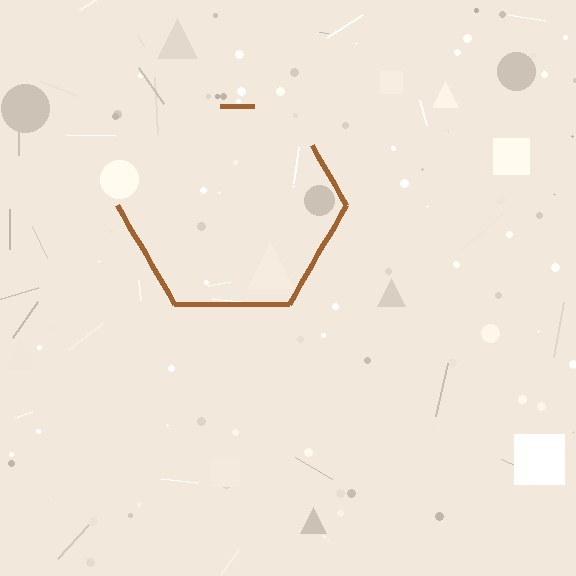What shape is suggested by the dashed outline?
The dashed outline suggests a hexagon.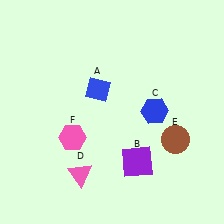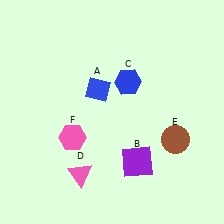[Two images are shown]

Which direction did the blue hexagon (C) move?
The blue hexagon (C) moved up.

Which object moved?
The blue hexagon (C) moved up.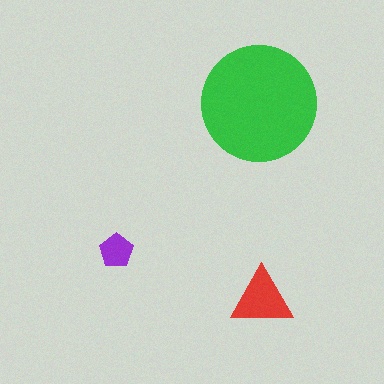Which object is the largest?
The green circle.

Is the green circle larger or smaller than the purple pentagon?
Larger.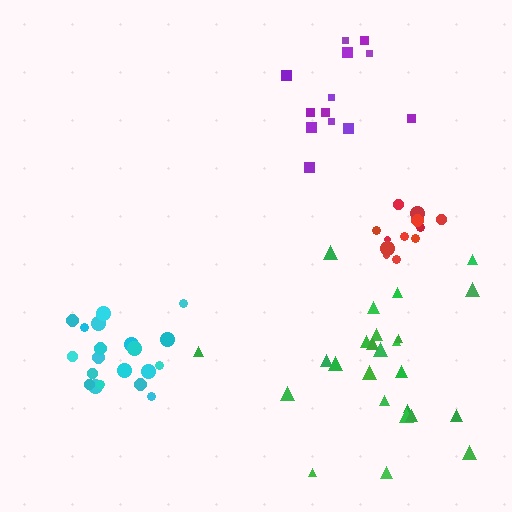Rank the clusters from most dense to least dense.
red, cyan, purple, green.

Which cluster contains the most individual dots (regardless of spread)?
Green (25).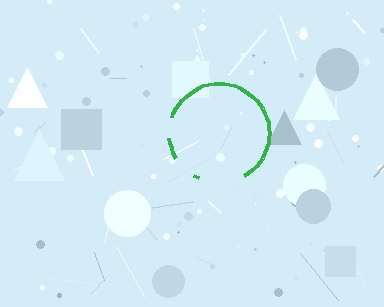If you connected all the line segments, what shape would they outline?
They would outline a circle.